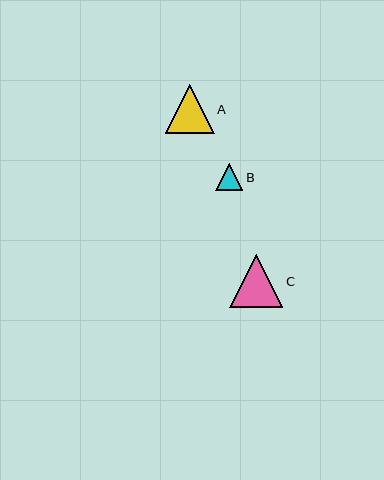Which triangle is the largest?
Triangle C is the largest with a size of approximately 53 pixels.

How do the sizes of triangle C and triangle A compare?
Triangle C and triangle A are approximately the same size.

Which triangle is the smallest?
Triangle B is the smallest with a size of approximately 27 pixels.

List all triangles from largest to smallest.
From largest to smallest: C, A, B.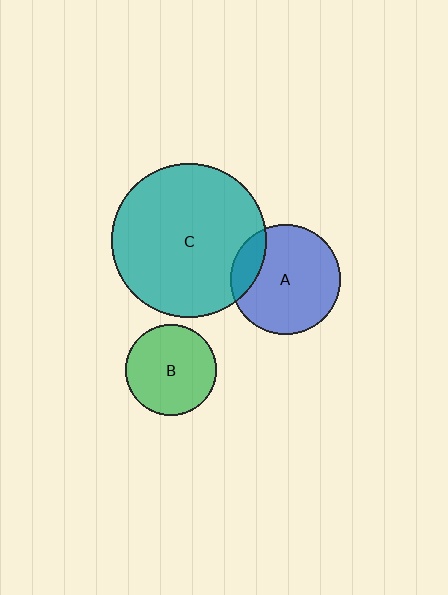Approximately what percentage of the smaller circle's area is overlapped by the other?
Approximately 15%.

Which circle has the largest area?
Circle C (teal).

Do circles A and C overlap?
Yes.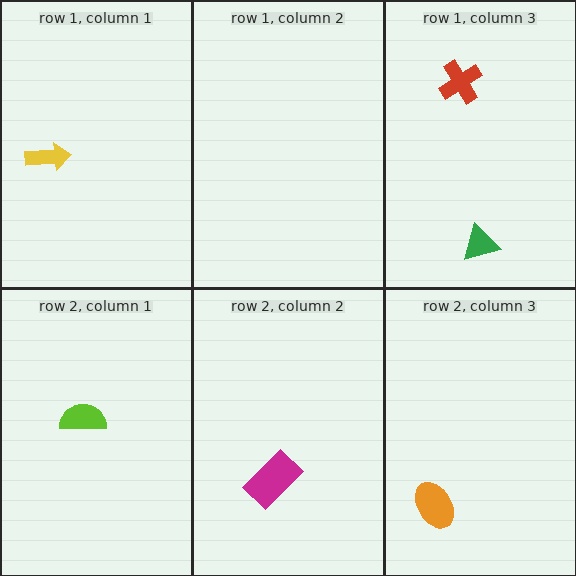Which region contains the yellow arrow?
The row 1, column 1 region.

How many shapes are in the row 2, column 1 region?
1.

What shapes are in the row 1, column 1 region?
The yellow arrow.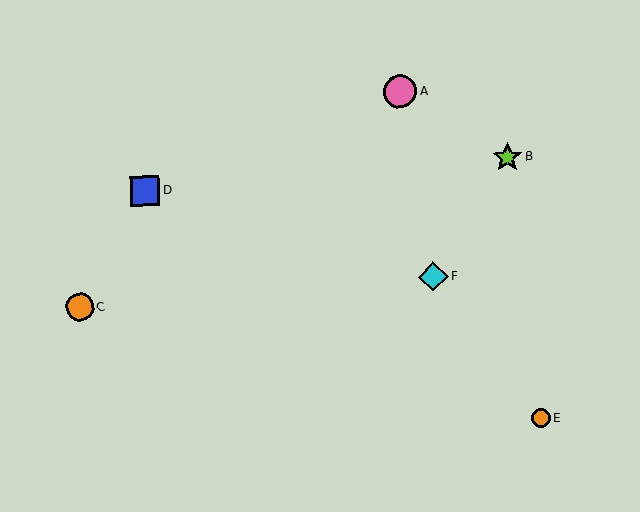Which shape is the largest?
The pink circle (labeled A) is the largest.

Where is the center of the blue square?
The center of the blue square is at (145, 191).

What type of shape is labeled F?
Shape F is a cyan diamond.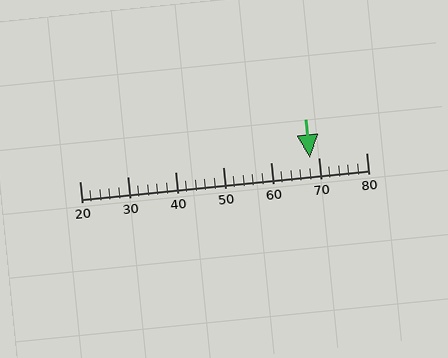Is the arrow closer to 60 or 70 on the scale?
The arrow is closer to 70.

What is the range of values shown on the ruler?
The ruler shows values from 20 to 80.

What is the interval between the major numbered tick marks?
The major tick marks are spaced 10 units apart.